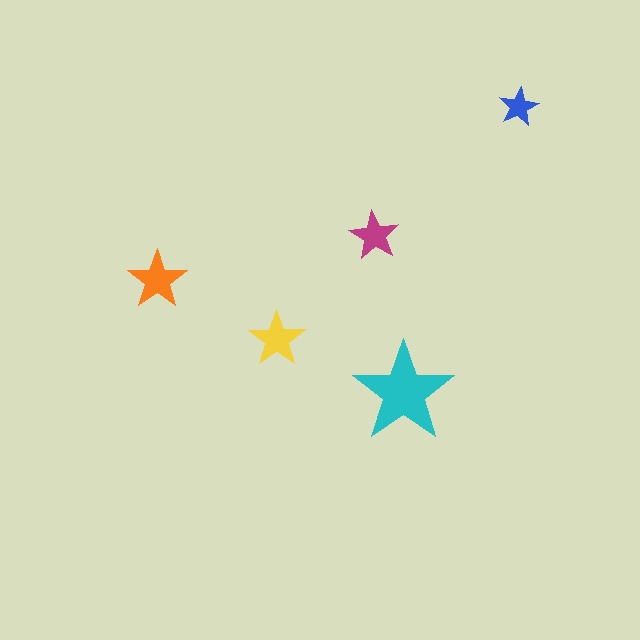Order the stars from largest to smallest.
the cyan one, the orange one, the yellow one, the magenta one, the blue one.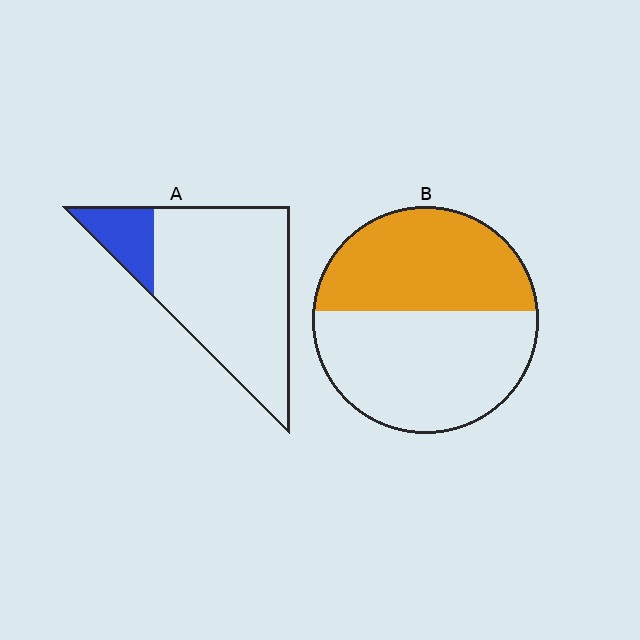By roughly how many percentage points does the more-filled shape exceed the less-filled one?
By roughly 30 percentage points (B over A).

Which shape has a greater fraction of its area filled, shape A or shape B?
Shape B.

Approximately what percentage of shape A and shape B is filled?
A is approximately 15% and B is approximately 45%.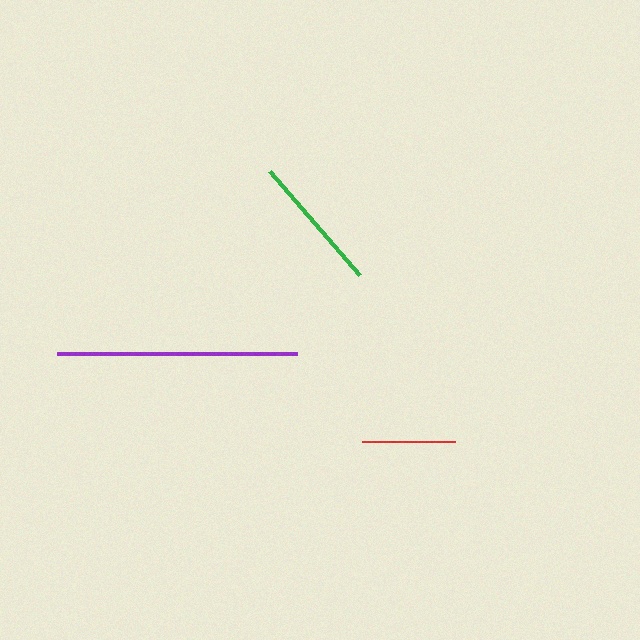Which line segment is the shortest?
The red line is the shortest at approximately 93 pixels.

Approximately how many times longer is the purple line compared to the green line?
The purple line is approximately 1.8 times the length of the green line.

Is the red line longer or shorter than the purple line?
The purple line is longer than the red line.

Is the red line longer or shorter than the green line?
The green line is longer than the red line.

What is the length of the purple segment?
The purple segment is approximately 240 pixels long.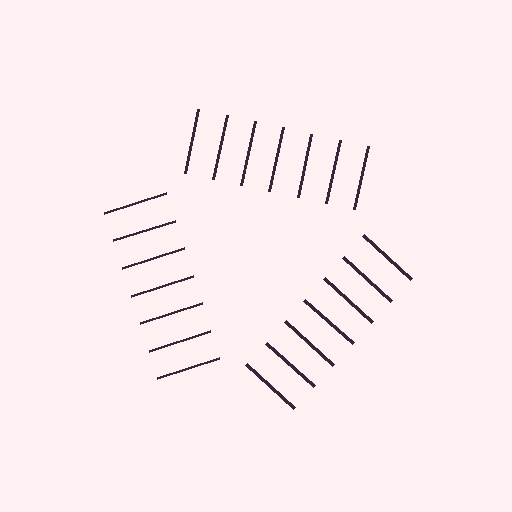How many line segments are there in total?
21 — 7 along each of the 3 edges.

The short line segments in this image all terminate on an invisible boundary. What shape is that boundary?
An illusory triangle — the line segments terminate on its edges but no continuous stroke is drawn.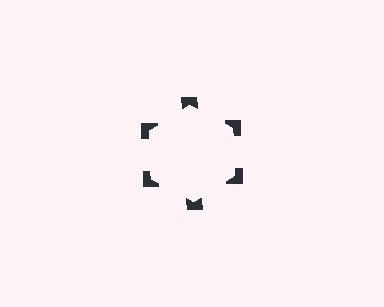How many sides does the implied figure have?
6 sides.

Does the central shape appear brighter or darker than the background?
It typically appears slightly brighter than the background, even though no actual brightness change is drawn.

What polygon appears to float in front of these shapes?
An illusory hexagon — its edges are inferred from the aligned wedge cuts in the notched squares, not physically drawn.